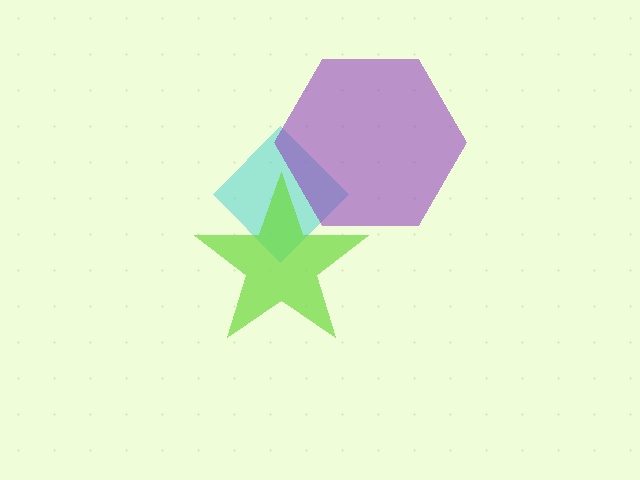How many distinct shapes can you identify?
There are 3 distinct shapes: a cyan diamond, a purple hexagon, a lime star.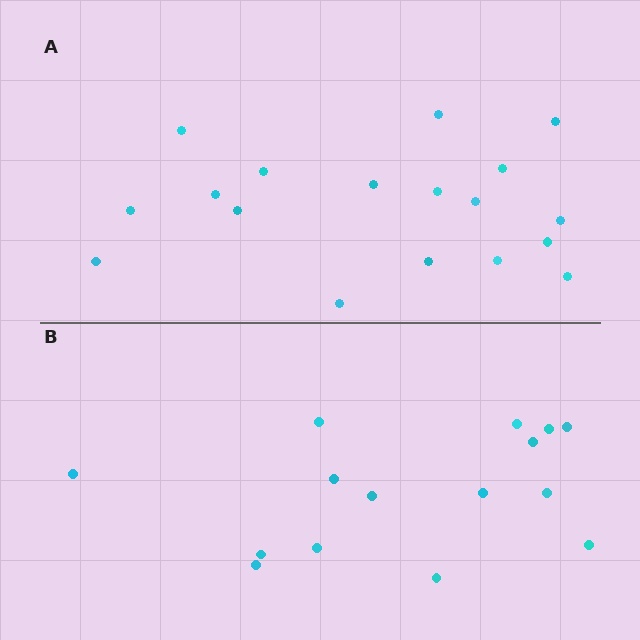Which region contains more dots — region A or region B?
Region A (the top region) has more dots.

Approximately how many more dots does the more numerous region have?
Region A has just a few more — roughly 2 or 3 more dots than region B.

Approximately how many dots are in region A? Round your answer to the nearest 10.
About 20 dots. (The exact count is 18, which rounds to 20.)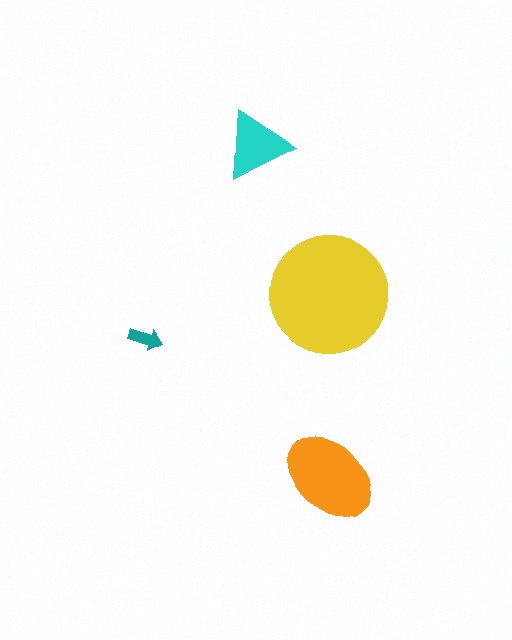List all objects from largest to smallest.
The yellow circle, the orange ellipse, the cyan triangle, the teal arrow.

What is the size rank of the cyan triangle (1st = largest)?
3rd.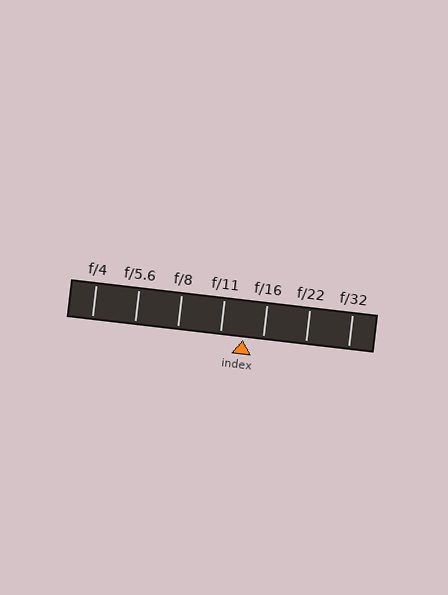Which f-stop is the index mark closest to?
The index mark is closest to f/16.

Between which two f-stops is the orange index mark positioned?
The index mark is between f/11 and f/16.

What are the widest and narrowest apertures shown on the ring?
The widest aperture shown is f/4 and the narrowest is f/32.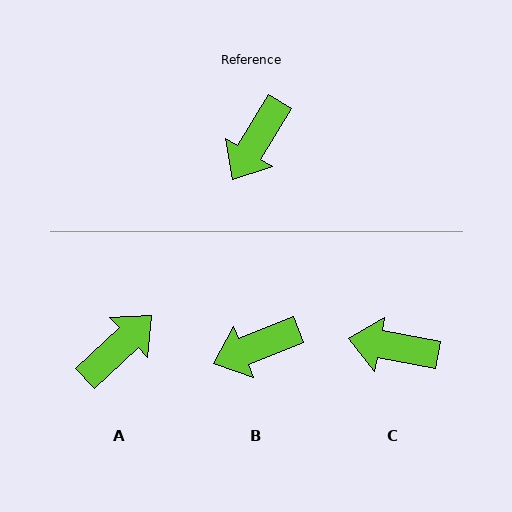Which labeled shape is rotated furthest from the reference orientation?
A, about 165 degrees away.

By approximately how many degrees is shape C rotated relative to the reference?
Approximately 69 degrees clockwise.